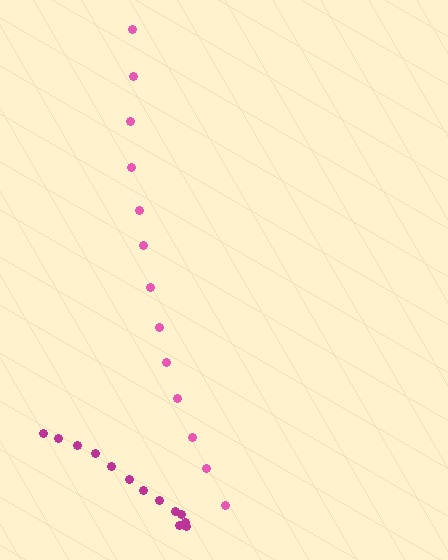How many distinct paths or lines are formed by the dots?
There are 2 distinct paths.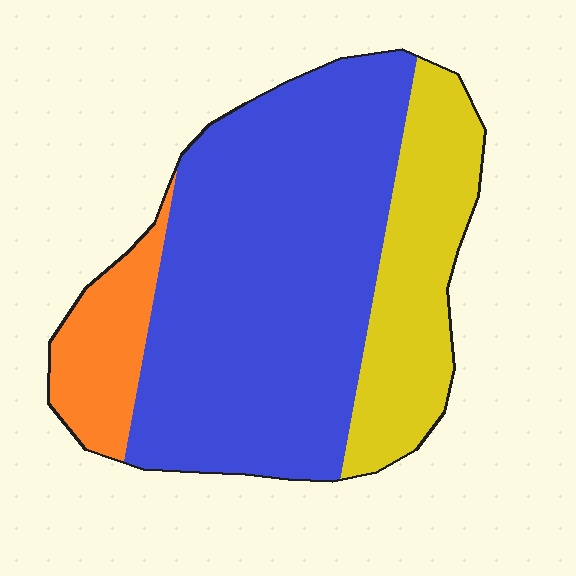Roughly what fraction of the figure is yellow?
Yellow takes up about one quarter (1/4) of the figure.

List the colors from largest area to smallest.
From largest to smallest: blue, yellow, orange.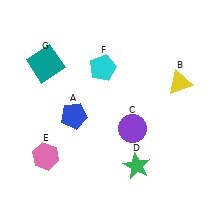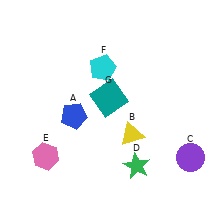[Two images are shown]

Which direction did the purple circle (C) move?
The purple circle (C) moved right.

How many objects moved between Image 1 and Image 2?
3 objects moved between the two images.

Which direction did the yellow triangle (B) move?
The yellow triangle (B) moved down.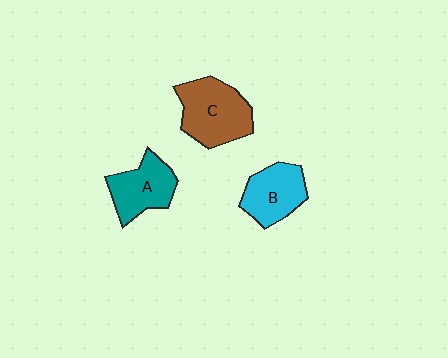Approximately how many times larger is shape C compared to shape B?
Approximately 1.3 times.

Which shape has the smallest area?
Shape B (cyan).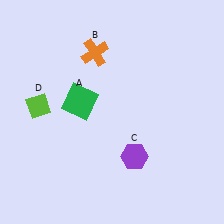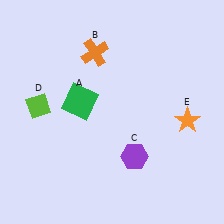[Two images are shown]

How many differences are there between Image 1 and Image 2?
There is 1 difference between the two images.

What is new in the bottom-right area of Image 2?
An orange star (E) was added in the bottom-right area of Image 2.